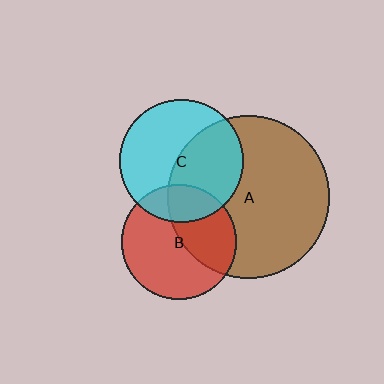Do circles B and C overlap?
Yes.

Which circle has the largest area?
Circle A (brown).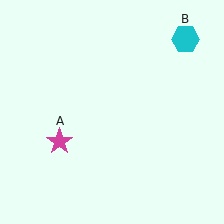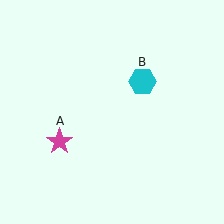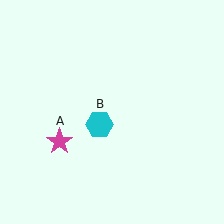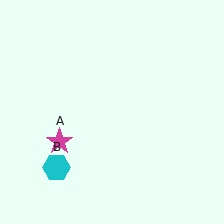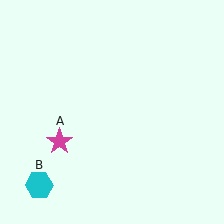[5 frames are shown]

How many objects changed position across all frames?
1 object changed position: cyan hexagon (object B).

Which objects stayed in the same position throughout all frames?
Magenta star (object A) remained stationary.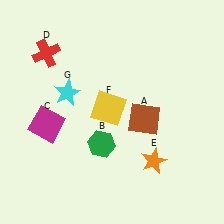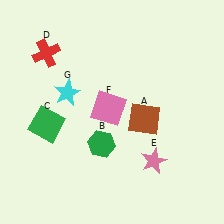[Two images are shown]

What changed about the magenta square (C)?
In Image 1, C is magenta. In Image 2, it changed to green.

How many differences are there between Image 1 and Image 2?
There are 3 differences between the two images.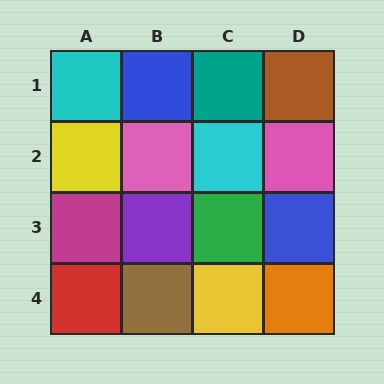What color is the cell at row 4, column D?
Orange.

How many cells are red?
1 cell is red.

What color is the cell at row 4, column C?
Yellow.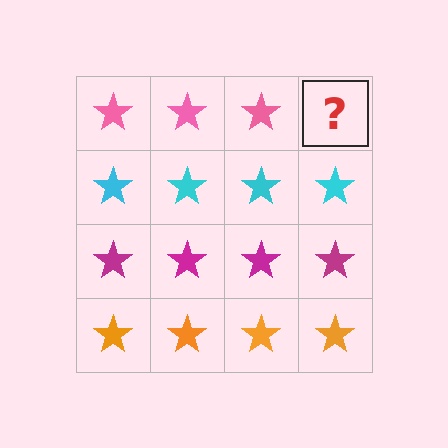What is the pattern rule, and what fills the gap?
The rule is that each row has a consistent color. The gap should be filled with a pink star.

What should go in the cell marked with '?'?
The missing cell should contain a pink star.